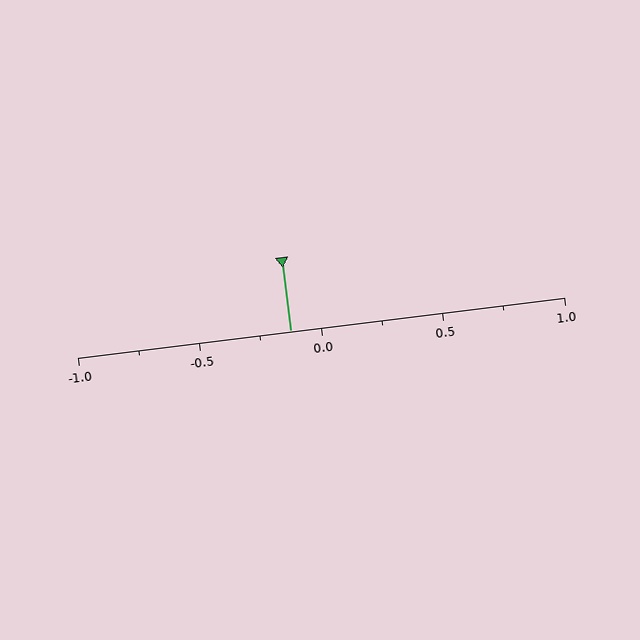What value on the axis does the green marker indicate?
The marker indicates approximately -0.12.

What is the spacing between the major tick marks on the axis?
The major ticks are spaced 0.5 apart.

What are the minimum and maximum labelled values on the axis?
The axis runs from -1.0 to 1.0.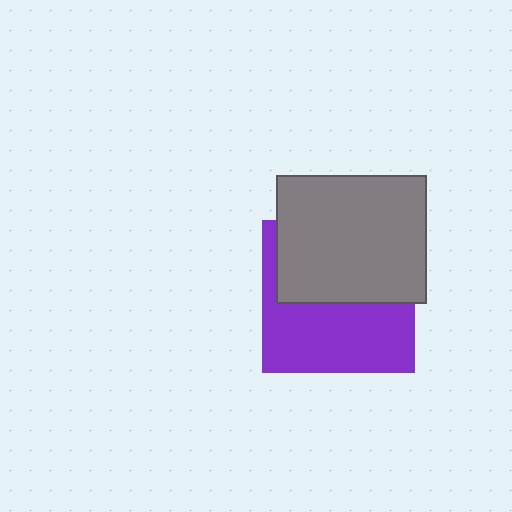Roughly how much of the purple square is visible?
About half of it is visible (roughly 50%).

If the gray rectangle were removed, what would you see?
You would see the complete purple square.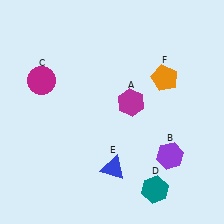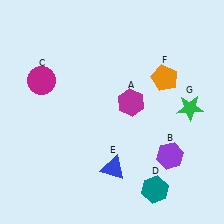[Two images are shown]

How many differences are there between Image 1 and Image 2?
There is 1 difference between the two images.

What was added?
A green star (G) was added in Image 2.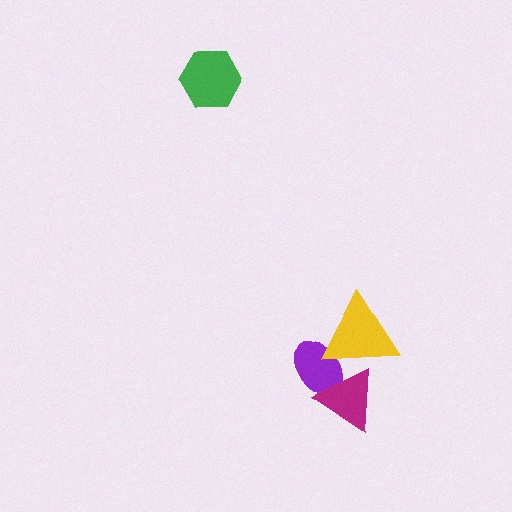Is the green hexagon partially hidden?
No, no other shape covers it.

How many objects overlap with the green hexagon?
0 objects overlap with the green hexagon.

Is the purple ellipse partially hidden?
Yes, it is partially covered by another shape.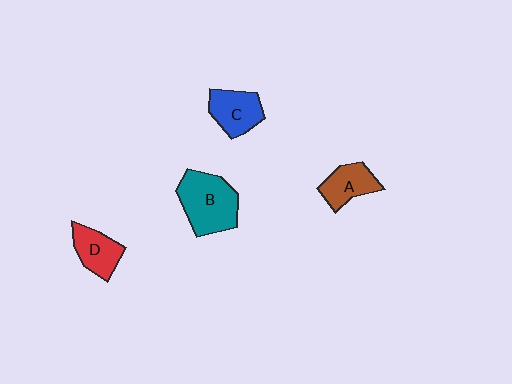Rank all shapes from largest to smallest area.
From largest to smallest: B (teal), C (blue), D (red), A (brown).